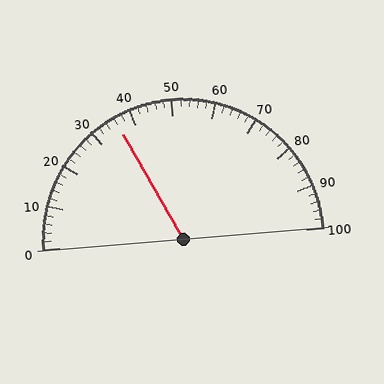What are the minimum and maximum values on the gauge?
The gauge ranges from 0 to 100.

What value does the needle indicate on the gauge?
The needle indicates approximately 36.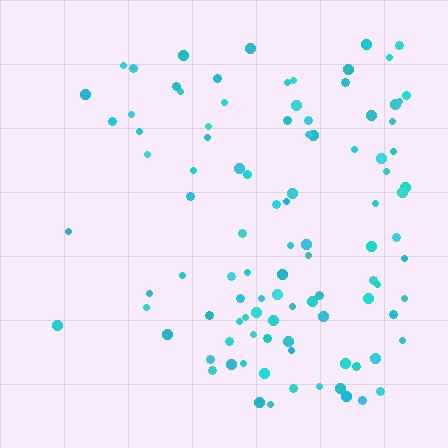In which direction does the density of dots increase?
From left to right, with the right side densest.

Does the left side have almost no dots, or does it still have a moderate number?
Still a moderate number, just noticeably fewer than the right.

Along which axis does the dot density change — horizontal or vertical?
Horizontal.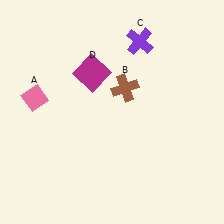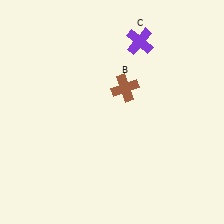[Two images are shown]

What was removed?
The pink diamond (A), the magenta square (D) were removed in Image 2.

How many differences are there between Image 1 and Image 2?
There are 2 differences between the two images.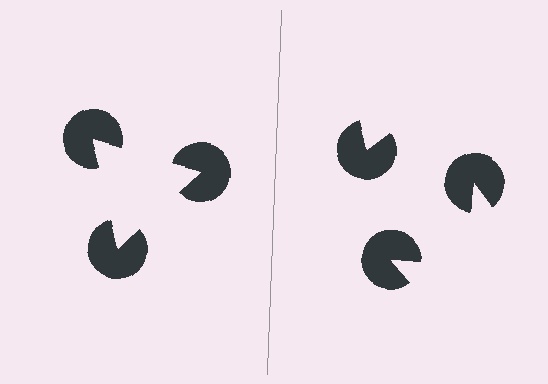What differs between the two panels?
The pac-man discs are positioned identically on both sides; only the wedge orientations differ. On the left they align to a triangle; on the right they are misaligned.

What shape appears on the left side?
An illusory triangle.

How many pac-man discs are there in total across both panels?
6 — 3 on each side.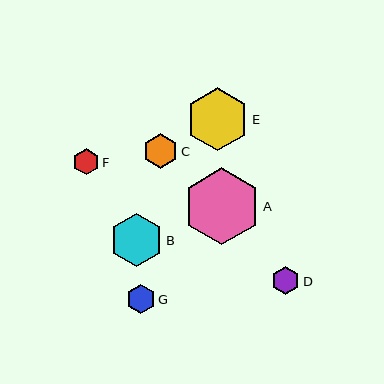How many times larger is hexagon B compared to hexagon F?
Hexagon B is approximately 2.1 times the size of hexagon F.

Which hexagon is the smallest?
Hexagon F is the smallest with a size of approximately 26 pixels.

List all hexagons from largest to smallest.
From largest to smallest: A, E, B, C, G, D, F.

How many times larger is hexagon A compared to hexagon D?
Hexagon A is approximately 2.7 times the size of hexagon D.